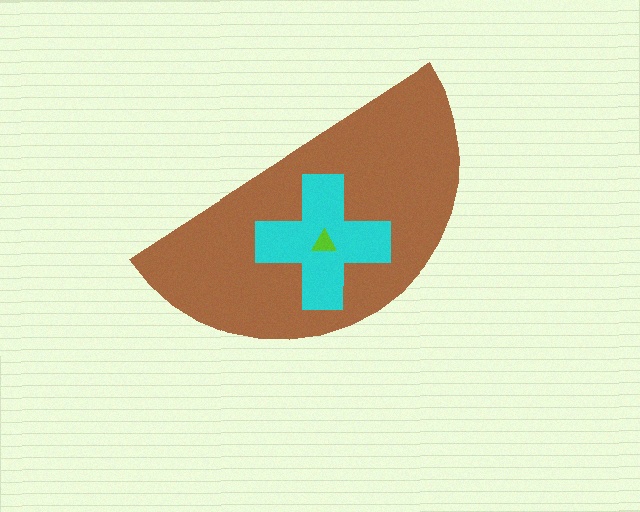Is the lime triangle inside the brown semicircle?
Yes.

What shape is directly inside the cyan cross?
The lime triangle.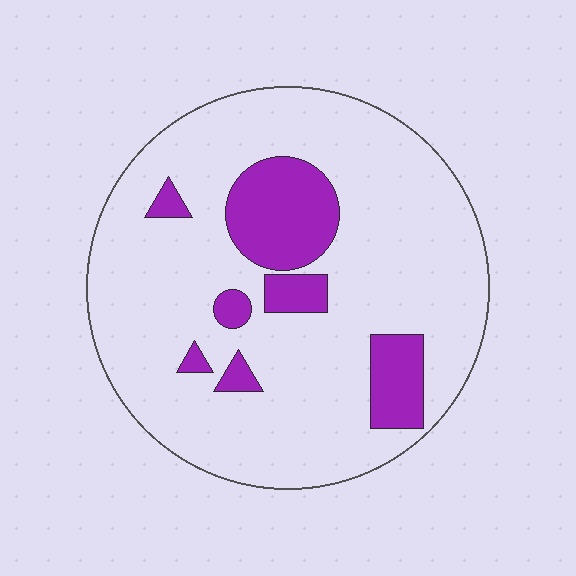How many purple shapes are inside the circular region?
7.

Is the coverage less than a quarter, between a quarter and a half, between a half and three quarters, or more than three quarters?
Less than a quarter.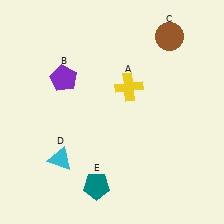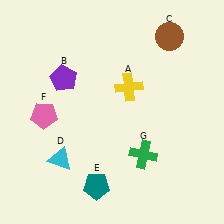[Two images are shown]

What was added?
A pink pentagon (F), a green cross (G) were added in Image 2.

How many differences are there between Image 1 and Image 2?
There are 2 differences between the two images.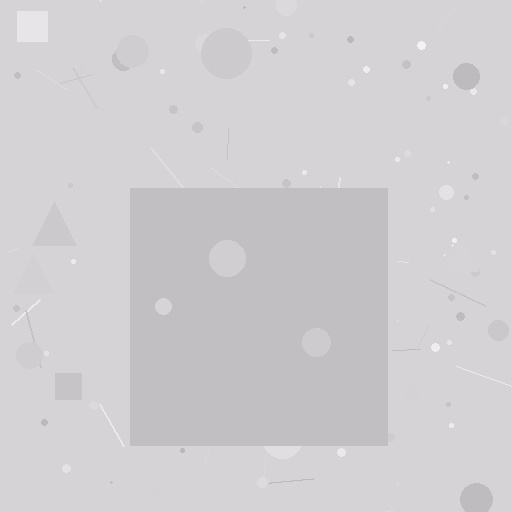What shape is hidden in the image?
A square is hidden in the image.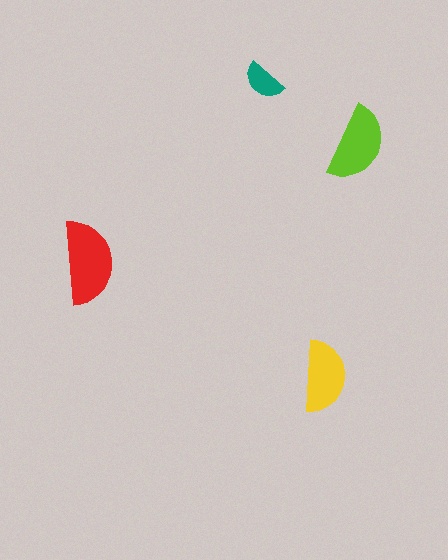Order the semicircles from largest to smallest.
the red one, the lime one, the yellow one, the teal one.